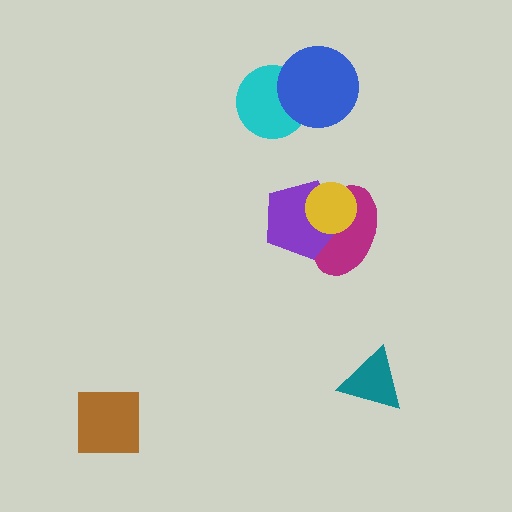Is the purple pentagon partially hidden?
Yes, it is partially covered by another shape.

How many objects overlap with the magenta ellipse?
2 objects overlap with the magenta ellipse.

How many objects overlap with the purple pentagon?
2 objects overlap with the purple pentagon.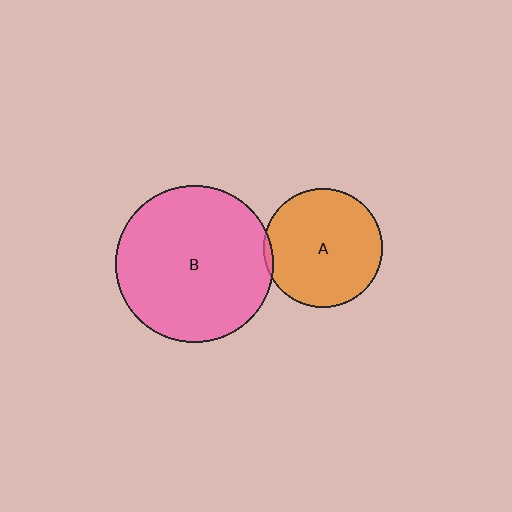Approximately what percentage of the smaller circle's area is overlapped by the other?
Approximately 5%.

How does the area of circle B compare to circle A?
Approximately 1.8 times.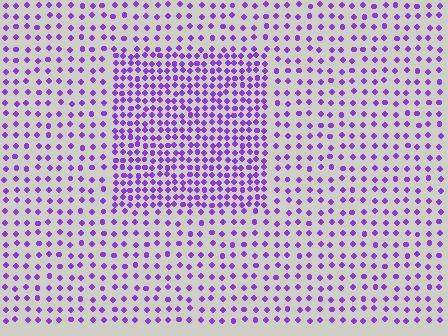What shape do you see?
I see a rectangle.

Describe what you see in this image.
The image contains small purple elements arranged at two different densities. A rectangle-shaped region is visible where the elements are more densely packed than the surrounding area.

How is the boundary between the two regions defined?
The boundary is defined by a change in element density (approximately 2.1x ratio). All elements are the same color, size, and shape.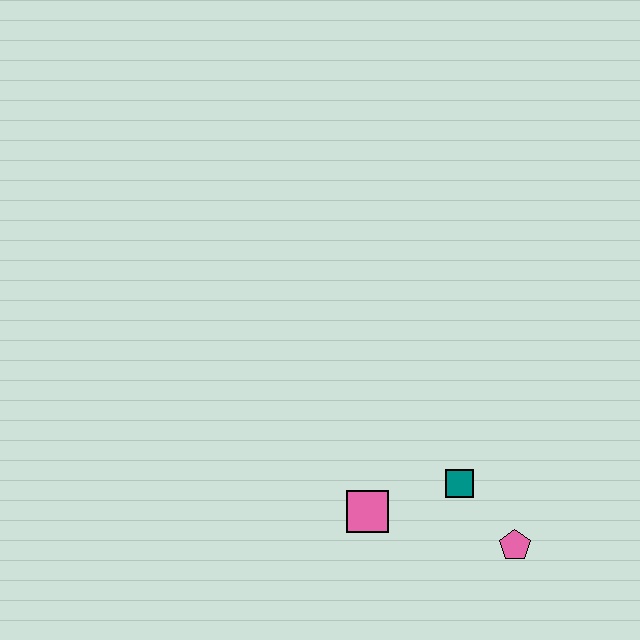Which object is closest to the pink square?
The teal square is closest to the pink square.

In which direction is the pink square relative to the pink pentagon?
The pink square is to the left of the pink pentagon.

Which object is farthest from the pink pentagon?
The pink square is farthest from the pink pentagon.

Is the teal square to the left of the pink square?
No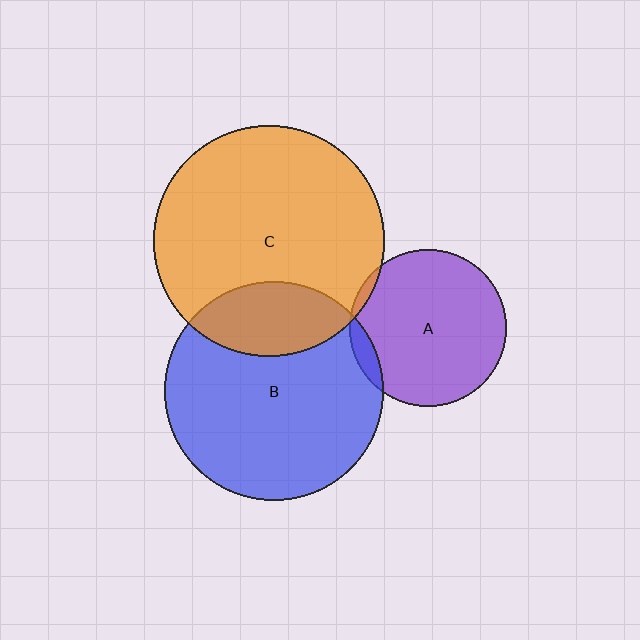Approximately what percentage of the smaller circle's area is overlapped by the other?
Approximately 25%.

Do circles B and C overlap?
Yes.